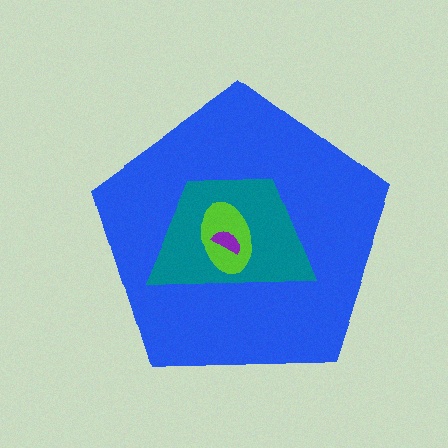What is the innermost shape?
The purple semicircle.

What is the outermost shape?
The blue pentagon.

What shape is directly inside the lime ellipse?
The purple semicircle.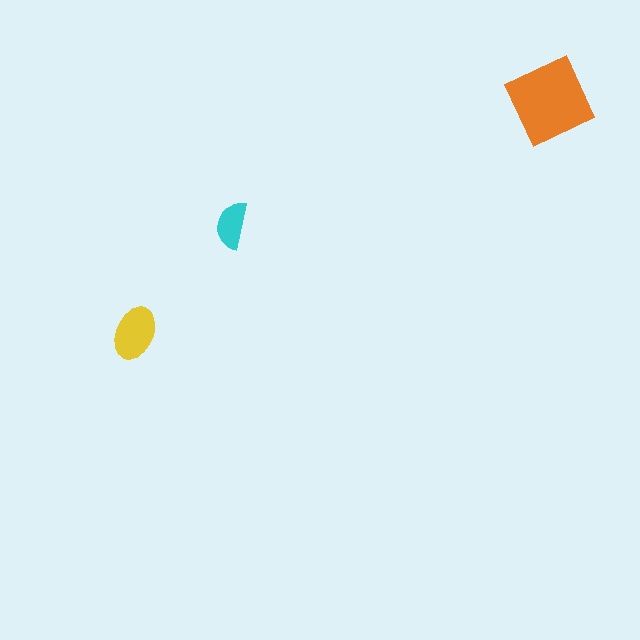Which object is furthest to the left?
The yellow ellipse is leftmost.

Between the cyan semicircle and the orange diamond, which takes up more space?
The orange diamond.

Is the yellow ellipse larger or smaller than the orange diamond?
Smaller.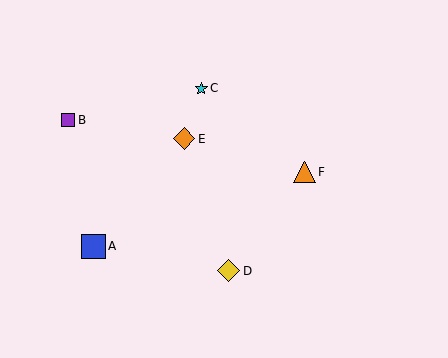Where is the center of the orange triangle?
The center of the orange triangle is at (304, 172).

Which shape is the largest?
The blue square (labeled A) is the largest.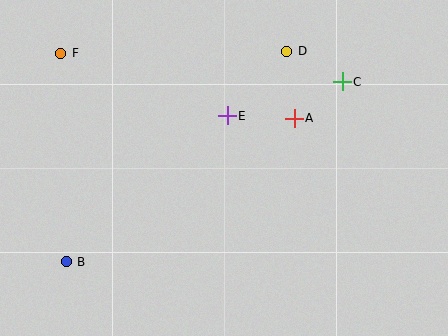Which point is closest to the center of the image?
Point E at (227, 116) is closest to the center.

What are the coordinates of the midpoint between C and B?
The midpoint between C and B is at (204, 172).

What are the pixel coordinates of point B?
Point B is at (66, 262).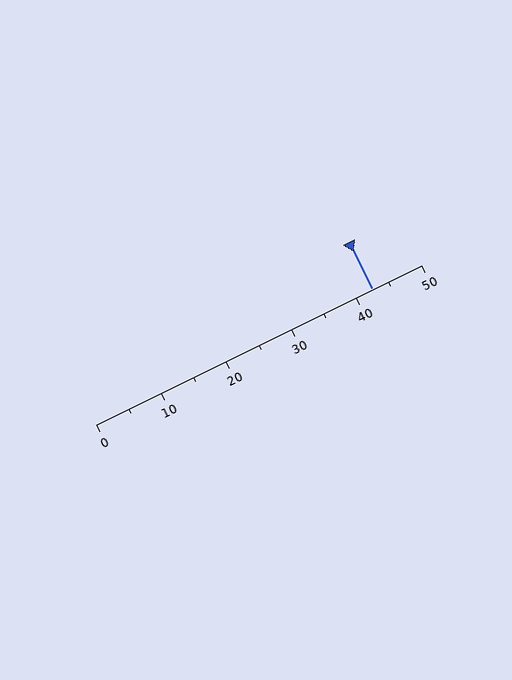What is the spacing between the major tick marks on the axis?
The major ticks are spaced 10 apart.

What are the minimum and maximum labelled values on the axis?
The axis runs from 0 to 50.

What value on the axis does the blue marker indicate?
The marker indicates approximately 42.5.